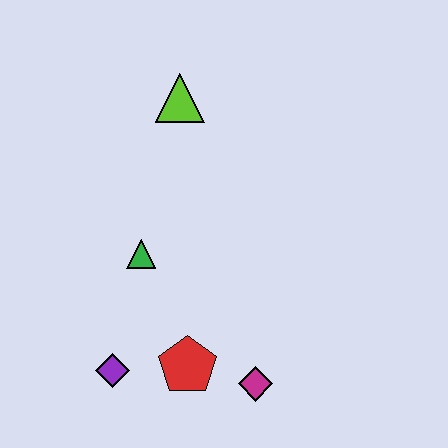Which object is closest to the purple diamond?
The red pentagon is closest to the purple diamond.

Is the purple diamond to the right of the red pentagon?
No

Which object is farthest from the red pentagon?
The lime triangle is farthest from the red pentagon.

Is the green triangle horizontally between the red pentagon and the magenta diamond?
No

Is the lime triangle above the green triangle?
Yes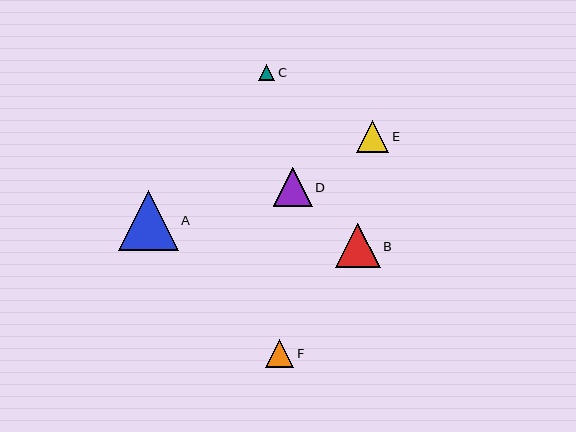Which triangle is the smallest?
Triangle C is the smallest with a size of approximately 16 pixels.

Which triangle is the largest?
Triangle A is the largest with a size of approximately 60 pixels.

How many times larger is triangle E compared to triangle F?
Triangle E is approximately 1.1 times the size of triangle F.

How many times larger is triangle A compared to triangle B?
Triangle A is approximately 1.4 times the size of triangle B.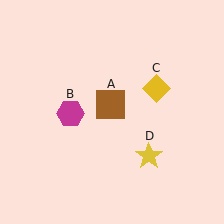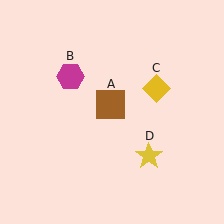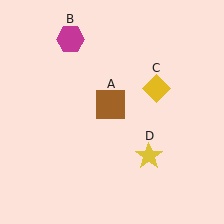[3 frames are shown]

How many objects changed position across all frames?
1 object changed position: magenta hexagon (object B).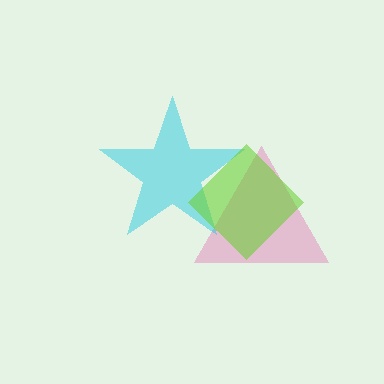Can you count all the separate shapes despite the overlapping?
Yes, there are 3 separate shapes.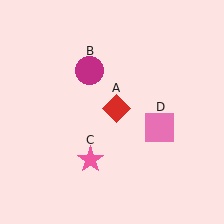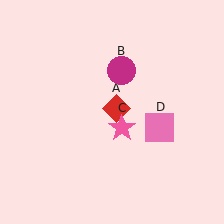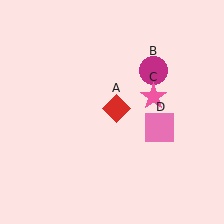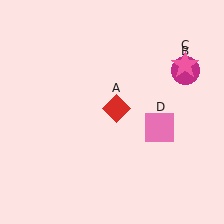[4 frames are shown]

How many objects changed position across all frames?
2 objects changed position: magenta circle (object B), pink star (object C).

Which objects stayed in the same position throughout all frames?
Red diamond (object A) and pink square (object D) remained stationary.